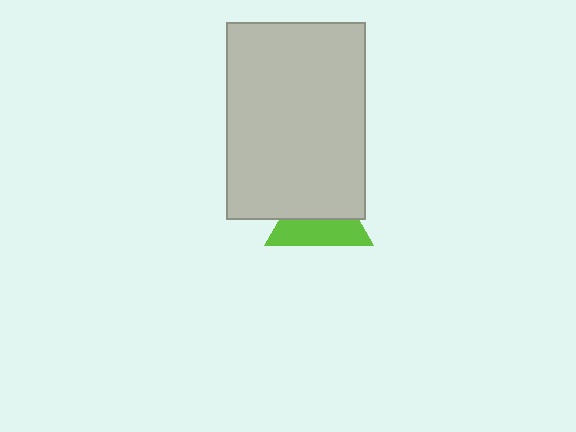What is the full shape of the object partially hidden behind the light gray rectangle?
The partially hidden object is a lime triangle.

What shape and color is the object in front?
The object in front is a light gray rectangle.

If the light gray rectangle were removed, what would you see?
You would see the complete lime triangle.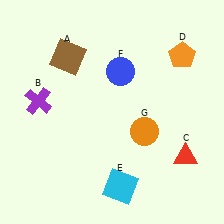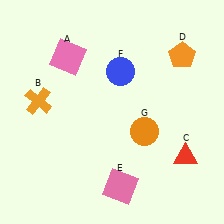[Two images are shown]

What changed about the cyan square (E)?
In Image 1, E is cyan. In Image 2, it changed to pink.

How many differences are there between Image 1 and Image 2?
There are 3 differences between the two images.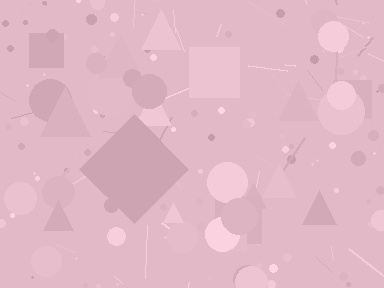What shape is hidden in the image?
A diamond is hidden in the image.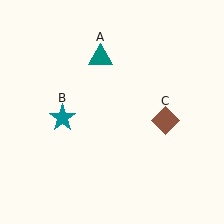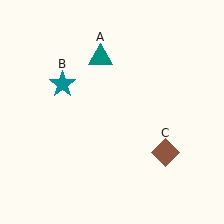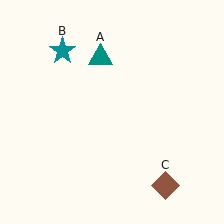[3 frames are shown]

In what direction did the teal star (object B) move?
The teal star (object B) moved up.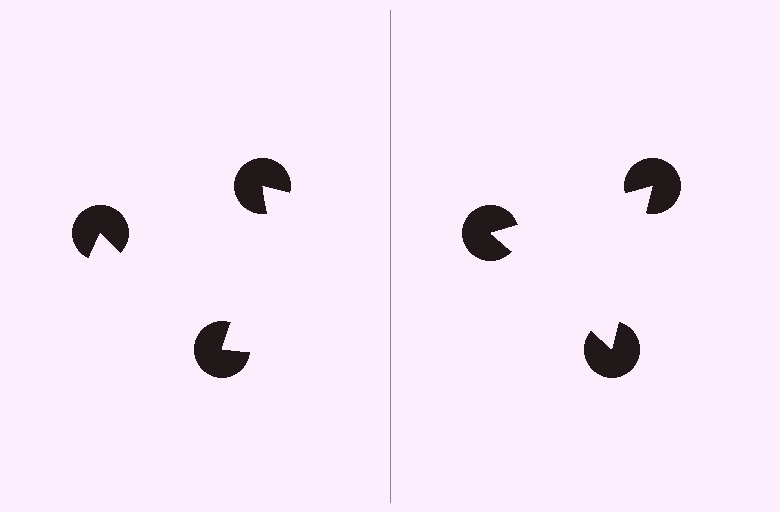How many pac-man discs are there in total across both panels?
6 — 3 on each side.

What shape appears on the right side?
An illusory triangle.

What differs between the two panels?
The pac-man discs are positioned identically on both sides; only the wedge orientations differ. On the right they align to a triangle; on the left they are misaligned.